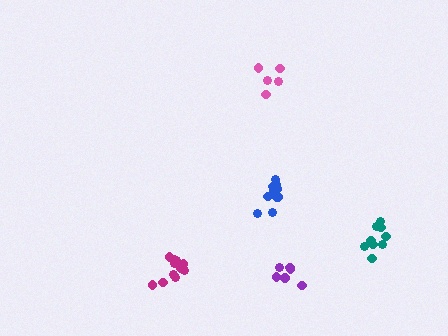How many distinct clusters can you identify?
There are 5 distinct clusters.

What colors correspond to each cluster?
The clusters are colored: magenta, purple, pink, blue, teal.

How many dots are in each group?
Group 1: 11 dots, Group 2: 6 dots, Group 3: 5 dots, Group 4: 10 dots, Group 5: 9 dots (41 total).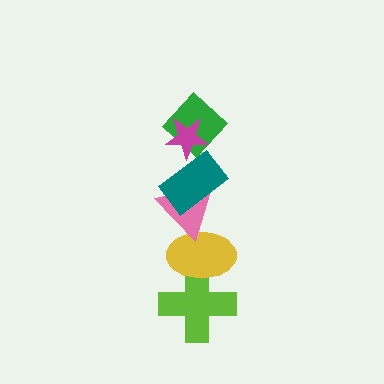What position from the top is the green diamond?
The green diamond is 2nd from the top.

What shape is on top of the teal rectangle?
The green diamond is on top of the teal rectangle.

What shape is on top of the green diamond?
The magenta star is on top of the green diamond.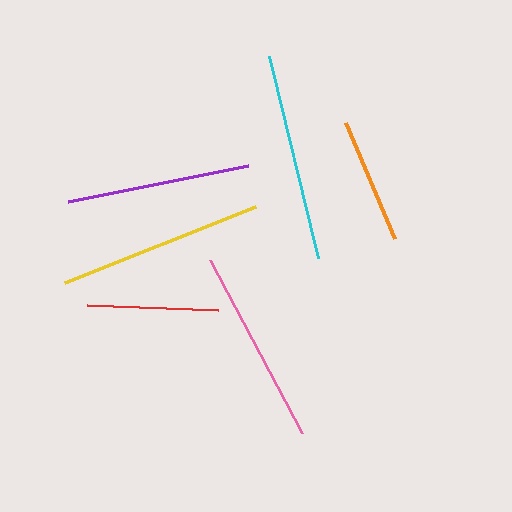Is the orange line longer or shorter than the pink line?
The pink line is longer than the orange line.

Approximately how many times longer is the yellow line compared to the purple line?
The yellow line is approximately 1.1 times the length of the purple line.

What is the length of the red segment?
The red segment is approximately 131 pixels long.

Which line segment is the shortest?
The orange line is the shortest at approximately 126 pixels.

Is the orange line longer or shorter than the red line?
The red line is longer than the orange line.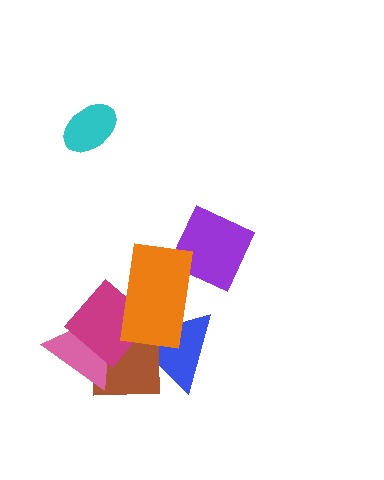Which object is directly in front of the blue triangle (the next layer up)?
The brown square is directly in front of the blue triangle.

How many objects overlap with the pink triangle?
2 objects overlap with the pink triangle.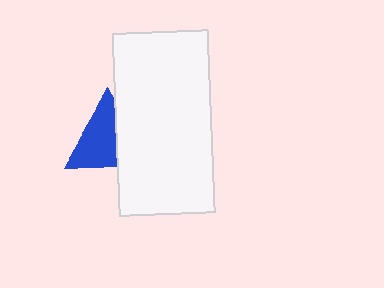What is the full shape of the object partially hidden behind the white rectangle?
The partially hidden object is a blue triangle.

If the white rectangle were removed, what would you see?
You would see the complete blue triangle.